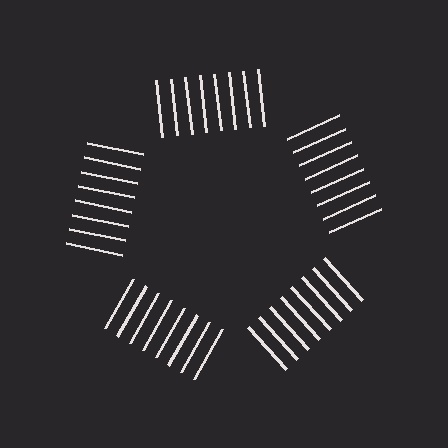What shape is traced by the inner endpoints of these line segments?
An illusory pentagon — the line segments terminate on its edges but no continuous stroke is drawn.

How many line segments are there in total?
40 — 8 along each of the 5 edges.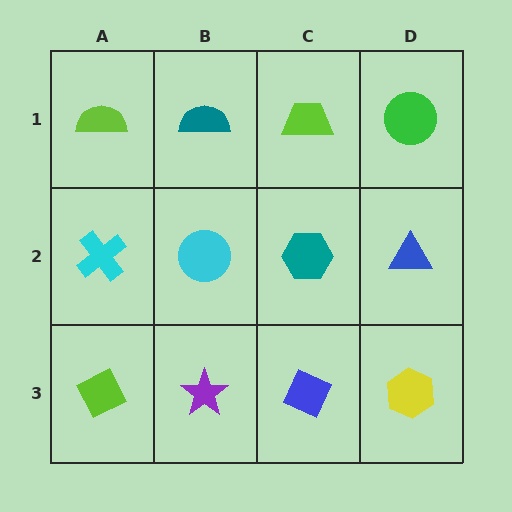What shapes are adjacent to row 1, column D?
A blue triangle (row 2, column D), a lime trapezoid (row 1, column C).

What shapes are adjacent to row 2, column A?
A lime semicircle (row 1, column A), a lime diamond (row 3, column A), a cyan circle (row 2, column B).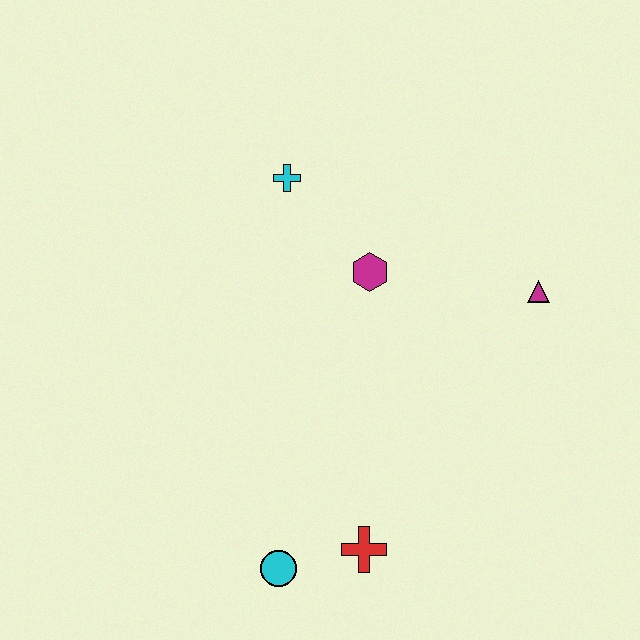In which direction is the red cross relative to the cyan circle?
The red cross is to the right of the cyan circle.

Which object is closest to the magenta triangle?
The magenta hexagon is closest to the magenta triangle.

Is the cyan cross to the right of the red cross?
No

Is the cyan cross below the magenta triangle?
No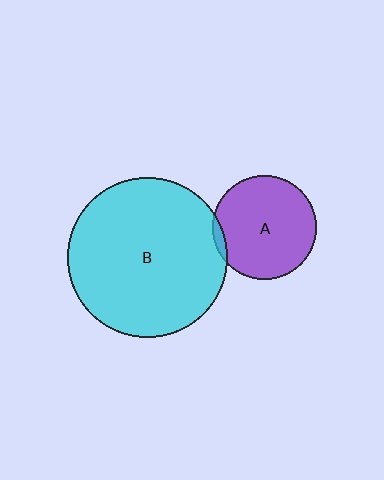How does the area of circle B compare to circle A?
Approximately 2.3 times.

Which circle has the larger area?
Circle B (cyan).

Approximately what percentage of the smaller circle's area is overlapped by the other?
Approximately 5%.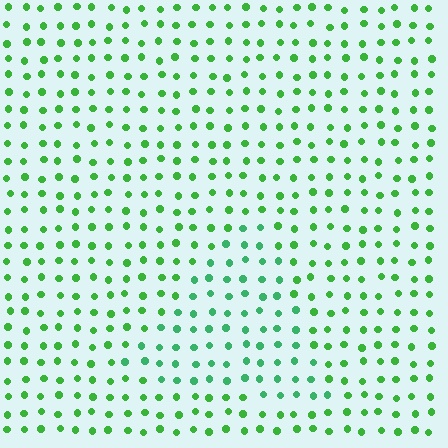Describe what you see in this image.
The image is filled with small green elements in a uniform arrangement. A triangle-shaped region is visible where the elements are tinted to a slightly different hue, forming a subtle color boundary.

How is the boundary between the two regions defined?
The boundary is defined purely by a slight shift in hue (about 24 degrees). Spacing, size, and orientation are identical on both sides.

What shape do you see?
I see a triangle.